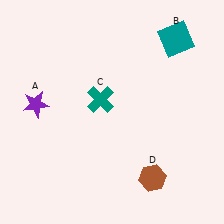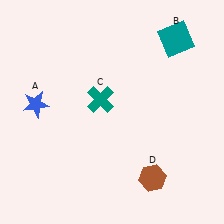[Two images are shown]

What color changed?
The star (A) changed from purple in Image 1 to blue in Image 2.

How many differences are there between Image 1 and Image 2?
There is 1 difference between the two images.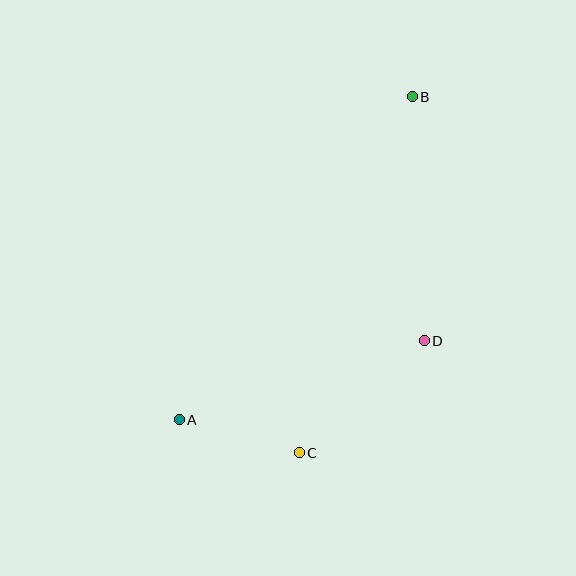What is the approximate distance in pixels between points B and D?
The distance between B and D is approximately 244 pixels.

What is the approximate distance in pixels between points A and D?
The distance between A and D is approximately 258 pixels.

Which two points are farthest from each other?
Points A and B are farthest from each other.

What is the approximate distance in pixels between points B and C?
The distance between B and C is approximately 373 pixels.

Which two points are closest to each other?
Points A and C are closest to each other.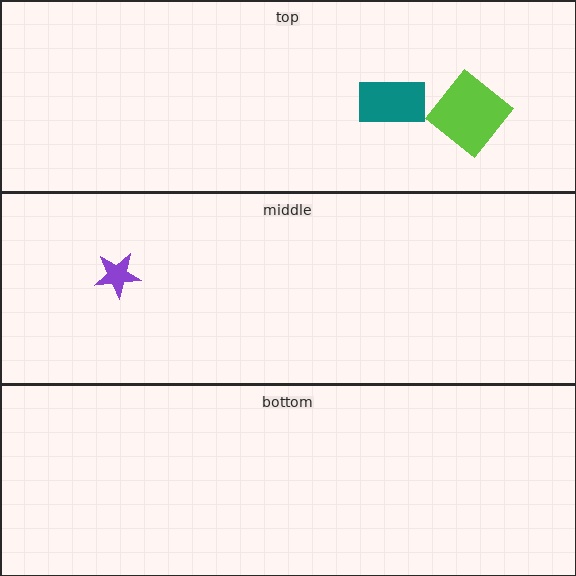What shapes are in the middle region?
The purple star.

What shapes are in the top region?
The teal rectangle, the lime diamond.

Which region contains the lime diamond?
The top region.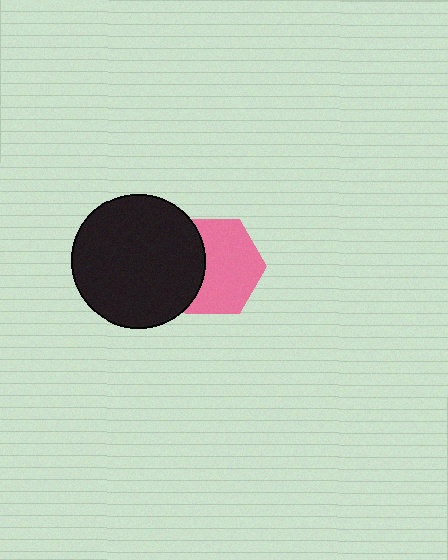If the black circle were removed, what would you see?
You would see the complete pink hexagon.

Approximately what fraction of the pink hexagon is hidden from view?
Roughly 34% of the pink hexagon is hidden behind the black circle.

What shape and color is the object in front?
The object in front is a black circle.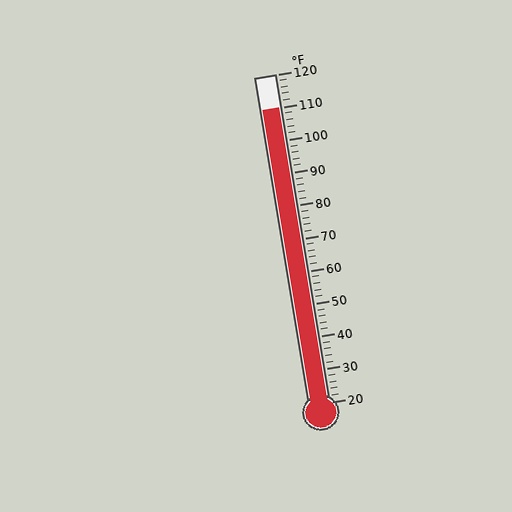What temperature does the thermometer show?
The thermometer shows approximately 110°F.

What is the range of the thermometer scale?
The thermometer scale ranges from 20°F to 120°F.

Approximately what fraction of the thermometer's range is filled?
The thermometer is filled to approximately 90% of its range.